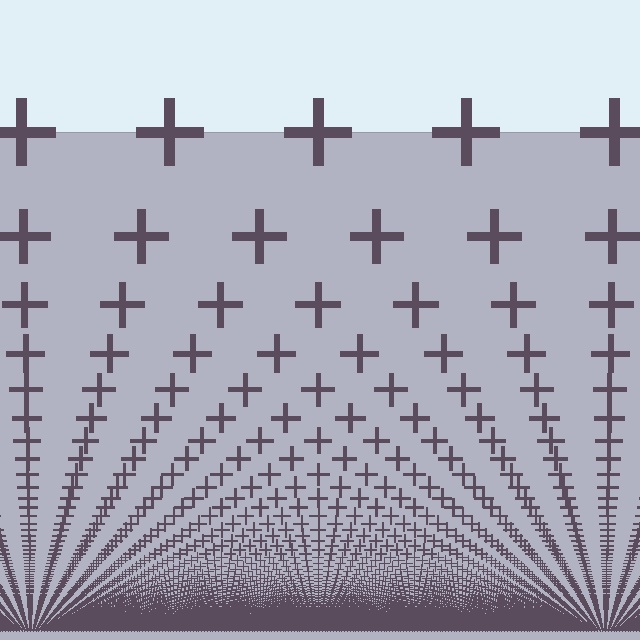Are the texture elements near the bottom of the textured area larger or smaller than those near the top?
Smaller. The gradient is inverted — elements near the bottom are smaller and denser.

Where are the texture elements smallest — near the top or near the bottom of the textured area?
Near the bottom.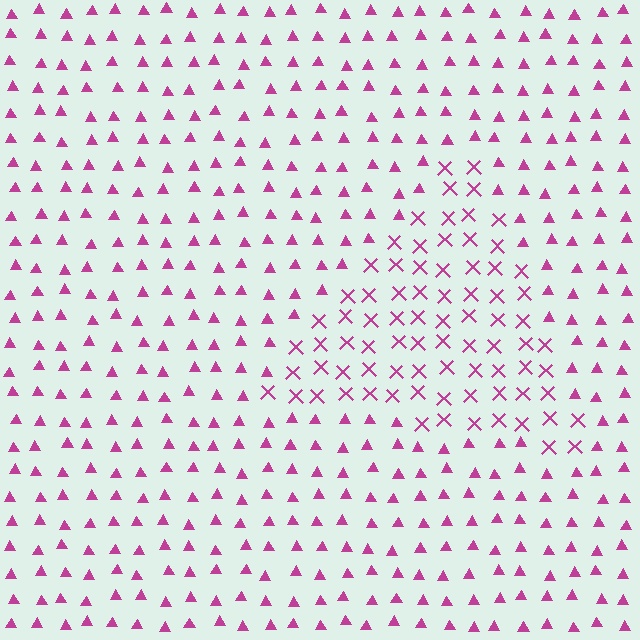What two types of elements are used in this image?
The image uses X marks inside the triangle region and triangles outside it.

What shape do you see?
I see a triangle.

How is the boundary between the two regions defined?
The boundary is defined by a change in element shape: X marks inside vs. triangles outside. All elements share the same color and spacing.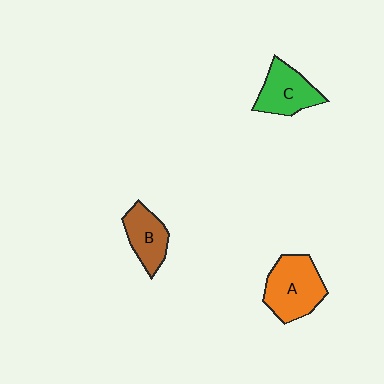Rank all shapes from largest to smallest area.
From largest to smallest: A (orange), C (green), B (brown).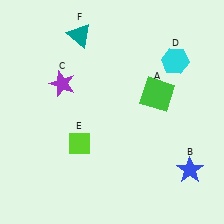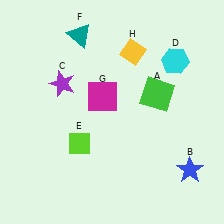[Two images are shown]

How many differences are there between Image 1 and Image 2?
There are 2 differences between the two images.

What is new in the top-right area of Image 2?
A yellow diamond (H) was added in the top-right area of Image 2.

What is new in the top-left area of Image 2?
A magenta square (G) was added in the top-left area of Image 2.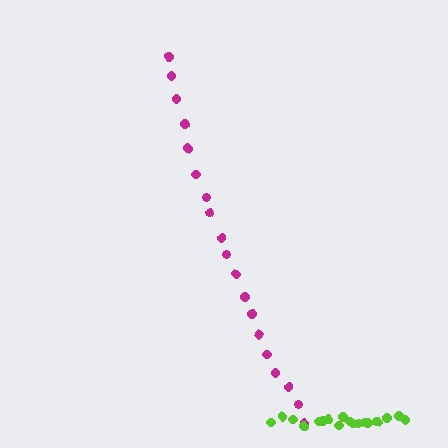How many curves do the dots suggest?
There are 2 distinct paths.